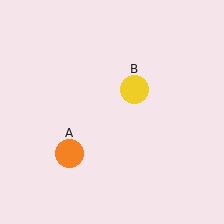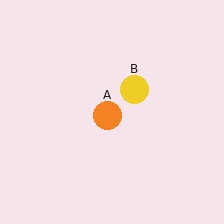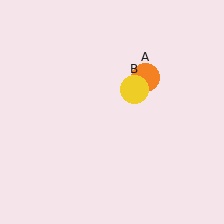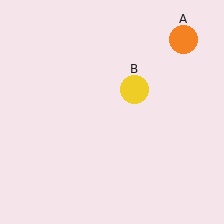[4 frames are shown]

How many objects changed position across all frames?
1 object changed position: orange circle (object A).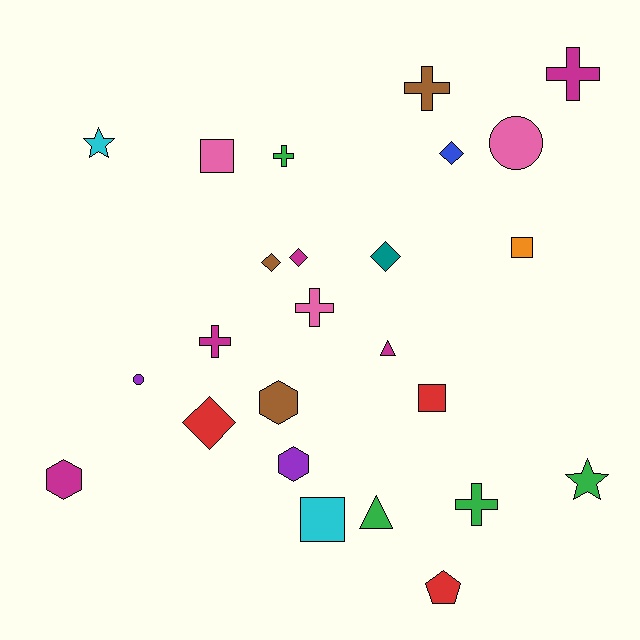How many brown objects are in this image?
There are 3 brown objects.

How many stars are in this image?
There are 2 stars.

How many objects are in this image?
There are 25 objects.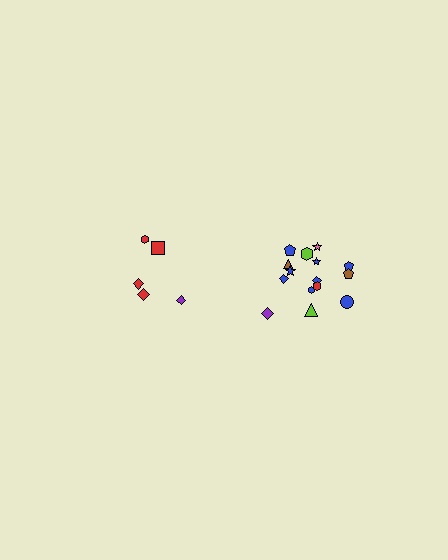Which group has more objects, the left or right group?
The right group.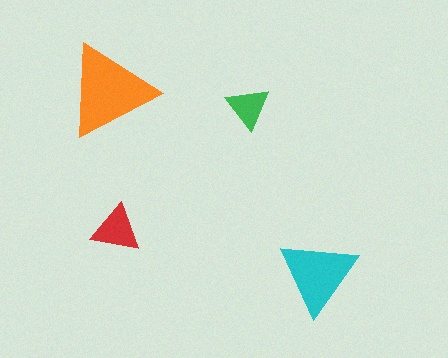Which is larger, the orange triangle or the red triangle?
The orange one.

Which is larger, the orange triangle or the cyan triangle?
The orange one.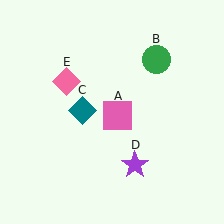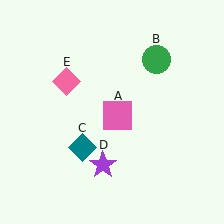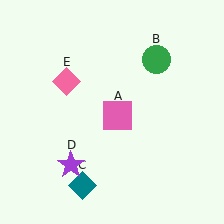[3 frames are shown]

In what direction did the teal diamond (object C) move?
The teal diamond (object C) moved down.